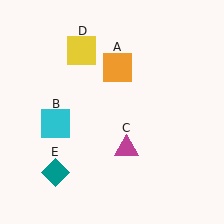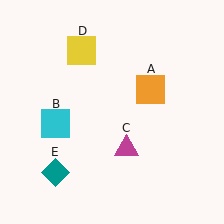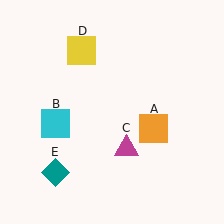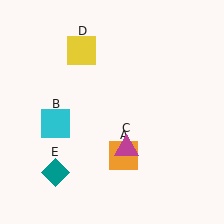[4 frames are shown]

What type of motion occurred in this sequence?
The orange square (object A) rotated clockwise around the center of the scene.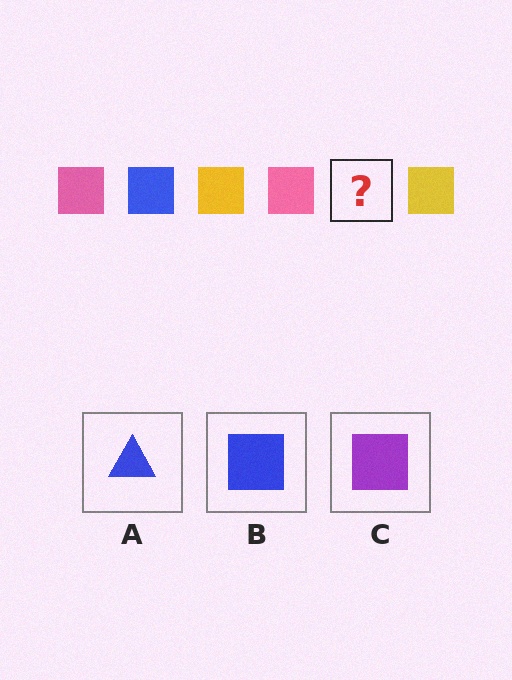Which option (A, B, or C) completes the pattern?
B.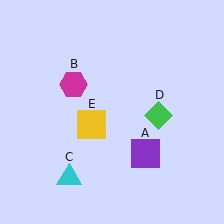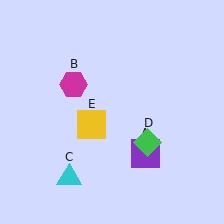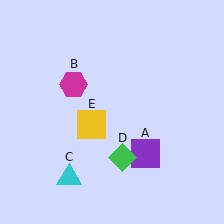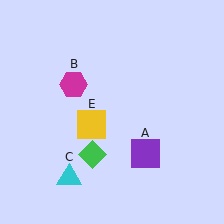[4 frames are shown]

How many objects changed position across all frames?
1 object changed position: green diamond (object D).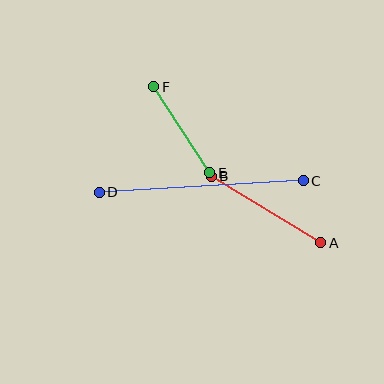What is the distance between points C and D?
The distance is approximately 204 pixels.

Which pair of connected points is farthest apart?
Points C and D are farthest apart.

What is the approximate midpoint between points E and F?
The midpoint is at approximately (182, 130) pixels.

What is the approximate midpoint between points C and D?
The midpoint is at approximately (201, 187) pixels.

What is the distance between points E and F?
The distance is approximately 102 pixels.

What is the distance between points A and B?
The distance is approximately 128 pixels.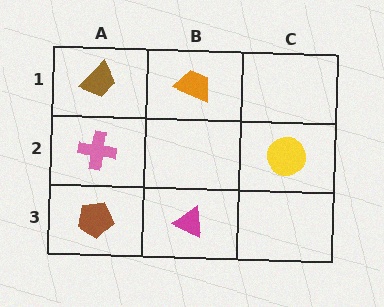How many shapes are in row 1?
2 shapes.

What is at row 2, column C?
A yellow circle.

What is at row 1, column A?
A brown trapezoid.